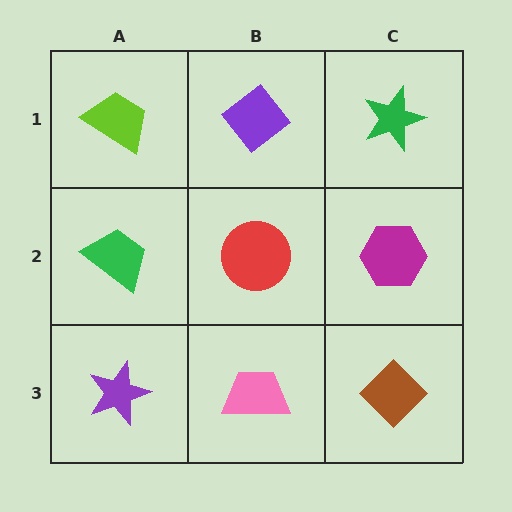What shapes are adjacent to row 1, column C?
A magenta hexagon (row 2, column C), a purple diamond (row 1, column B).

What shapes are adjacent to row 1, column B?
A red circle (row 2, column B), a lime trapezoid (row 1, column A), a green star (row 1, column C).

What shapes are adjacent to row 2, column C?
A green star (row 1, column C), a brown diamond (row 3, column C), a red circle (row 2, column B).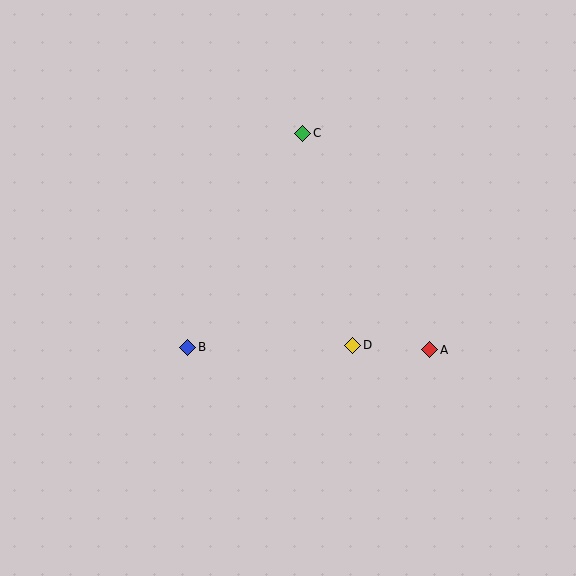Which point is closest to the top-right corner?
Point C is closest to the top-right corner.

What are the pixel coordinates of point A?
Point A is at (430, 350).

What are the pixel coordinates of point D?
Point D is at (353, 345).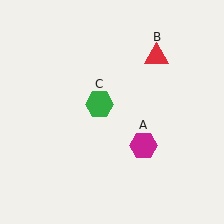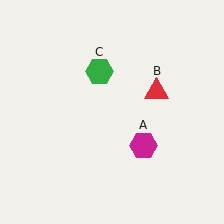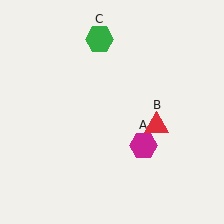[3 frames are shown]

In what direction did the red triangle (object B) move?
The red triangle (object B) moved down.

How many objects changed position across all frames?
2 objects changed position: red triangle (object B), green hexagon (object C).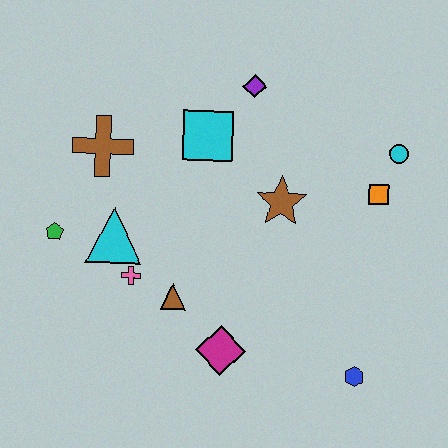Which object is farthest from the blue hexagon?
The brown cross is farthest from the blue hexagon.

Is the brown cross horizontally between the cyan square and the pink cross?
No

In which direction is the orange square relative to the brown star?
The orange square is to the right of the brown star.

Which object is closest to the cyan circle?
The orange square is closest to the cyan circle.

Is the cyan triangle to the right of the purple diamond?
No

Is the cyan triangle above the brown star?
No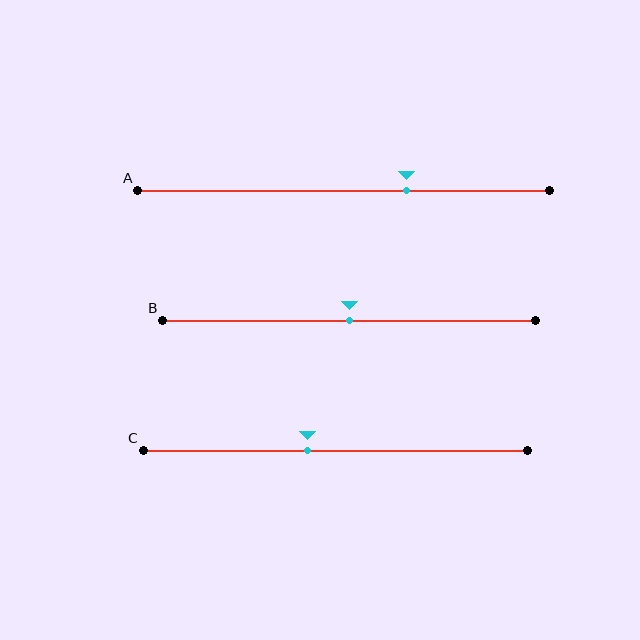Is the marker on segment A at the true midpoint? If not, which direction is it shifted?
No, the marker on segment A is shifted to the right by about 15% of the segment length.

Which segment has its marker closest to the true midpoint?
Segment B has its marker closest to the true midpoint.